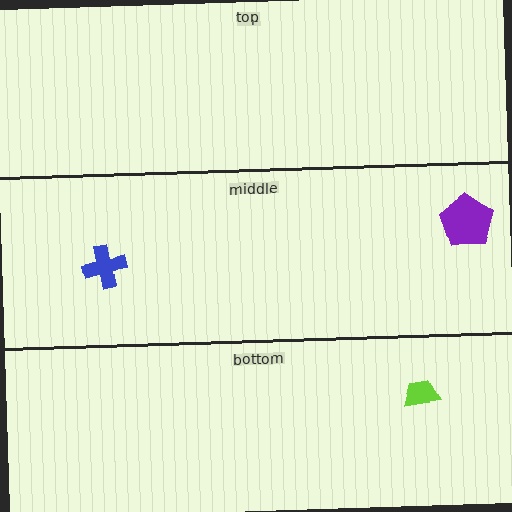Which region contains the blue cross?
The middle region.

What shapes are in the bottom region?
The lime trapezoid.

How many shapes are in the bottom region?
1.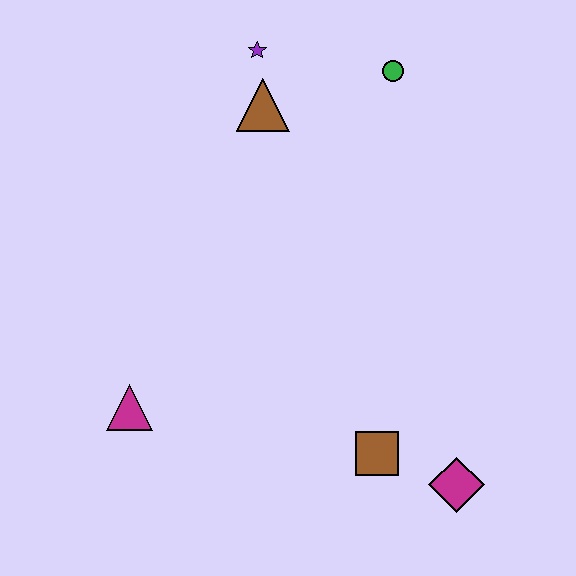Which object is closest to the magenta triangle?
The brown square is closest to the magenta triangle.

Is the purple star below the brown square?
No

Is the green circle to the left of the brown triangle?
No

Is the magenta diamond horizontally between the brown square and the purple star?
No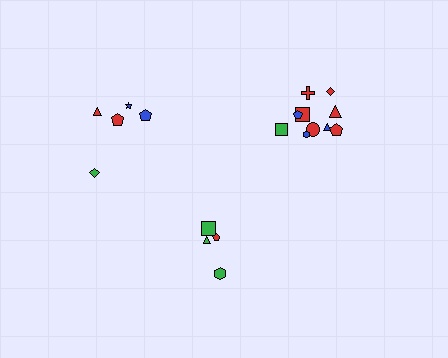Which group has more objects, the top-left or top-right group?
The top-right group.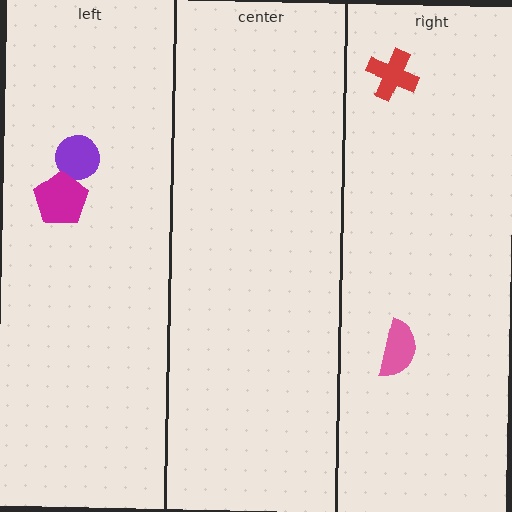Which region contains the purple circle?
The left region.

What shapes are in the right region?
The pink semicircle, the red cross.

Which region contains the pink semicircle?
The right region.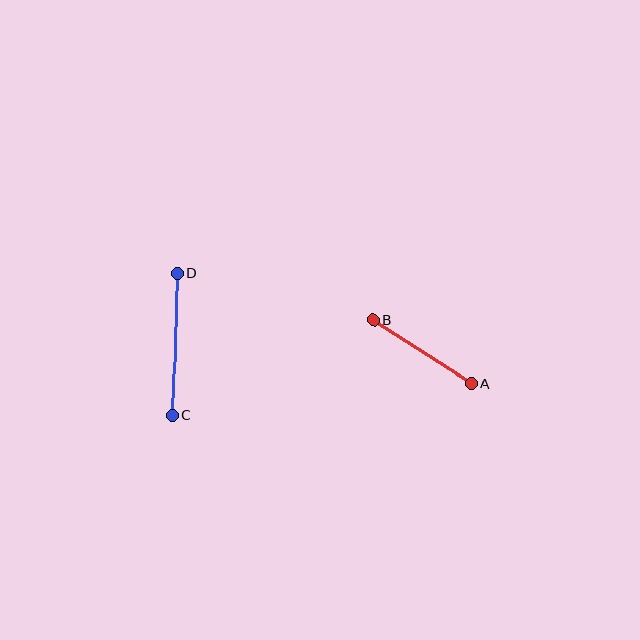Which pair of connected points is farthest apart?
Points C and D are farthest apart.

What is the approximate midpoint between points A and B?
The midpoint is at approximately (422, 352) pixels.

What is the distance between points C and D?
The distance is approximately 142 pixels.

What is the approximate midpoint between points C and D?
The midpoint is at approximately (175, 344) pixels.